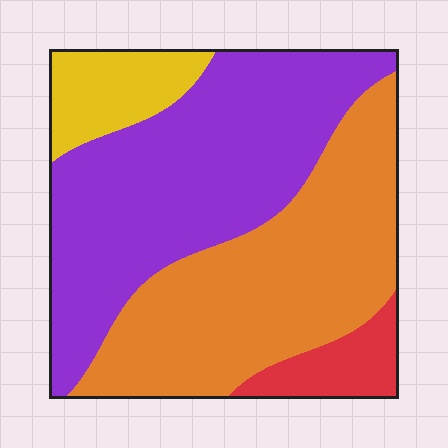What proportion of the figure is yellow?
Yellow takes up less than a sixth of the figure.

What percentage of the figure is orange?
Orange takes up about two fifths (2/5) of the figure.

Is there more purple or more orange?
Purple.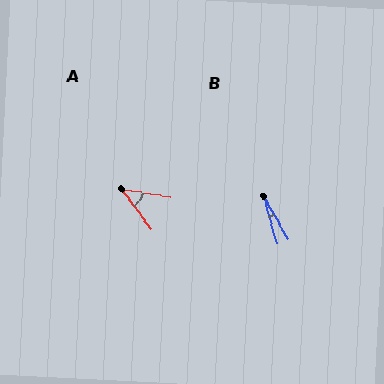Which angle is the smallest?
B, at approximately 15 degrees.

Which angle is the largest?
A, at approximately 45 degrees.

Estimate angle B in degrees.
Approximately 15 degrees.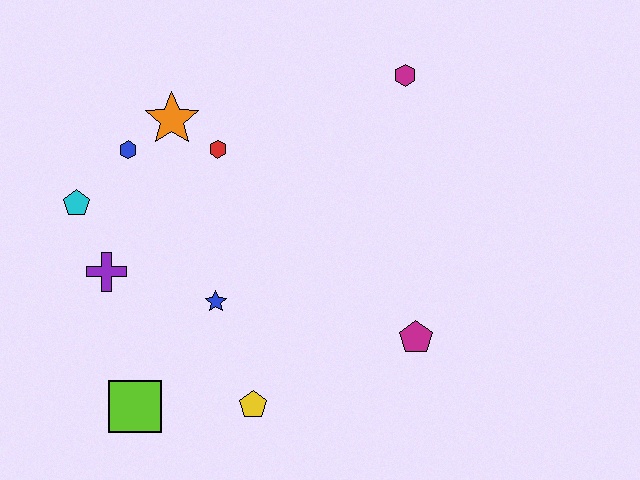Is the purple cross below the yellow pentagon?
No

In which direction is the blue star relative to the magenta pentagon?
The blue star is to the left of the magenta pentagon.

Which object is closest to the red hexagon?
The orange star is closest to the red hexagon.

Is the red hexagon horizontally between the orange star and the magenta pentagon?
Yes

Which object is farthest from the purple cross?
The magenta hexagon is farthest from the purple cross.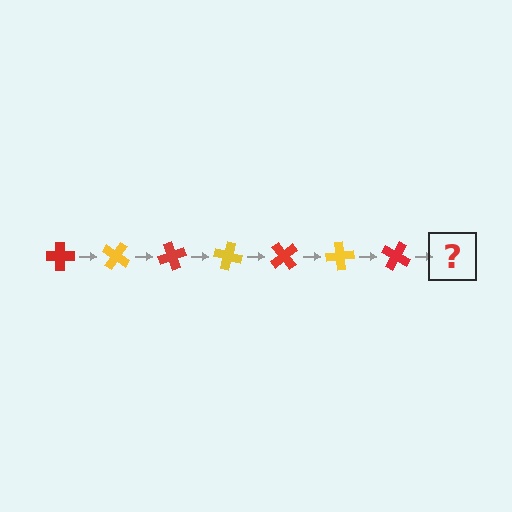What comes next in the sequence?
The next element should be a yellow cross, rotated 245 degrees from the start.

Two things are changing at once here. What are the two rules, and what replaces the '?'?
The two rules are that it rotates 35 degrees each step and the color cycles through red and yellow. The '?' should be a yellow cross, rotated 245 degrees from the start.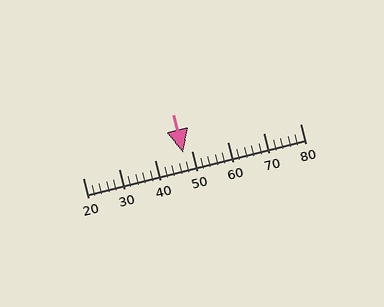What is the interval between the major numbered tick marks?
The major tick marks are spaced 10 units apart.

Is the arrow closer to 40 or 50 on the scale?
The arrow is closer to 50.